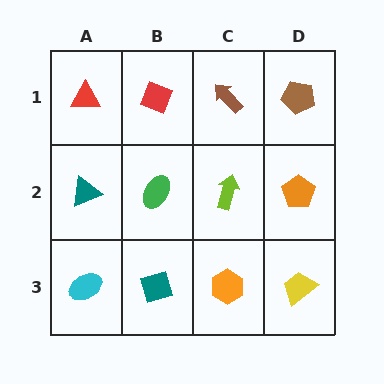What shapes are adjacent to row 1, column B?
A green ellipse (row 2, column B), a red triangle (row 1, column A), a brown arrow (row 1, column C).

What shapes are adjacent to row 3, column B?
A green ellipse (row 2, column B), a cyan ellipse (row 3, column A), an orange hexagon (row 3, column C).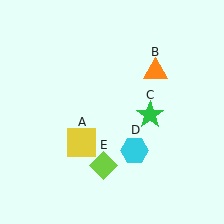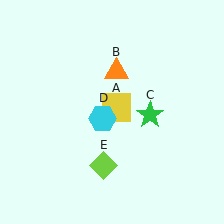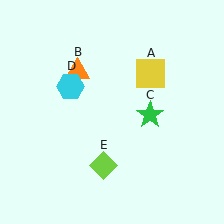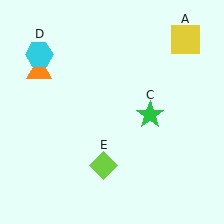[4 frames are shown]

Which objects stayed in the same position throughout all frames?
Green star (object C) and lime diamond (object E) remained stationary.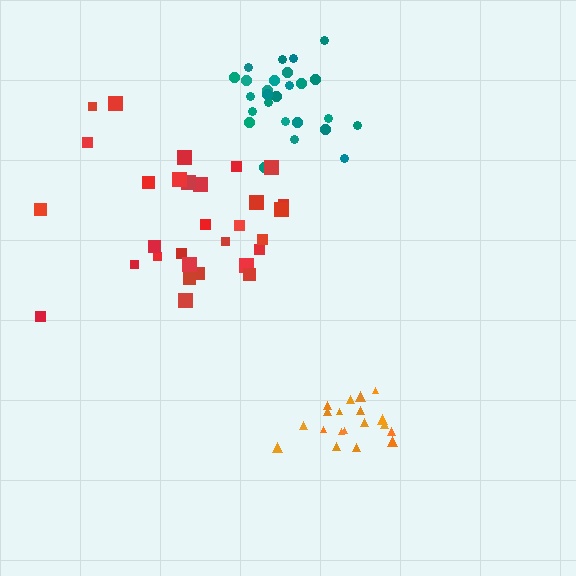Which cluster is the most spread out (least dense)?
Red.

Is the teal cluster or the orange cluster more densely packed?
Orange.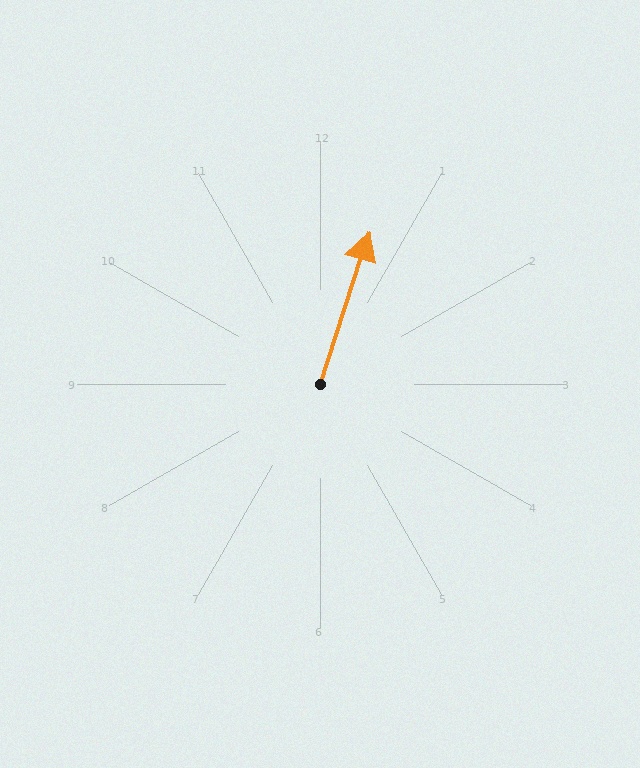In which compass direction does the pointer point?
North.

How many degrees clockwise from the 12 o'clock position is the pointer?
Approximately 18 degrees.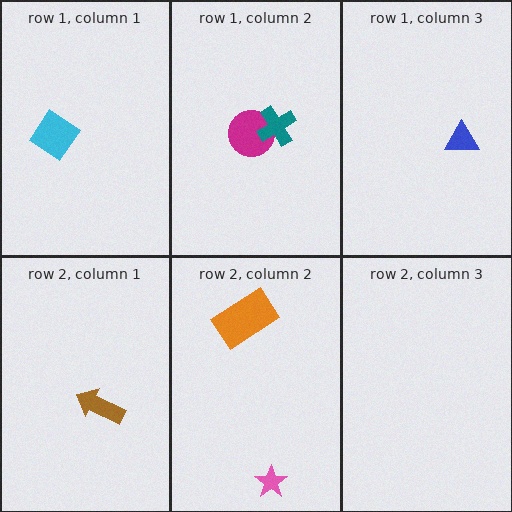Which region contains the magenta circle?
The row 1, column 2 region.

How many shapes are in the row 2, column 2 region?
2.